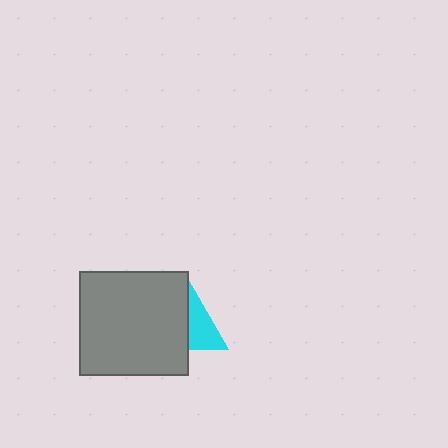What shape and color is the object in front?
The object in front is a gray rectangle.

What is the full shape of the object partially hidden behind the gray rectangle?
The partially hidden object is a cyan triangle.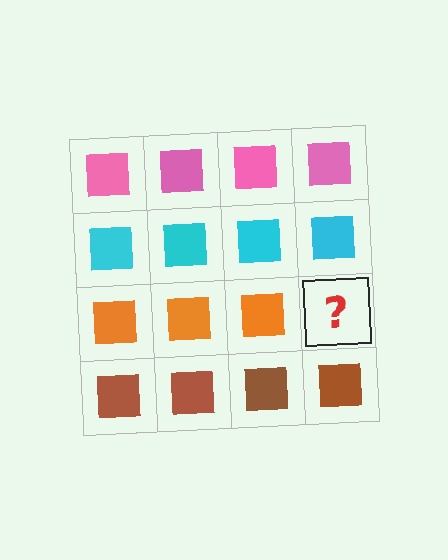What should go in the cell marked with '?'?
The missing cell should contain an orange square.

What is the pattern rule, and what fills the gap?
The rule is that each row has a consistent color. The gap should be filled with an orange square.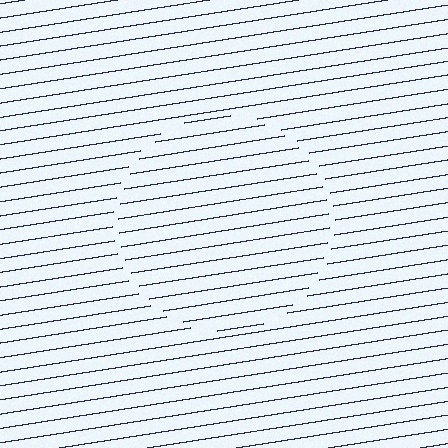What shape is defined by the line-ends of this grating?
An illusory circle. The interior of the shape contains the same grating, shifted by half a period — the contour is defined by the phase discontinuity where line-ends from the inner and outer gratings abut.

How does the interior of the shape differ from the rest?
The interior of the shape contains the same grating, shifted by half a period — the contour is defined by the phase discontinuity where line-ends from the inner and outer gratings abut.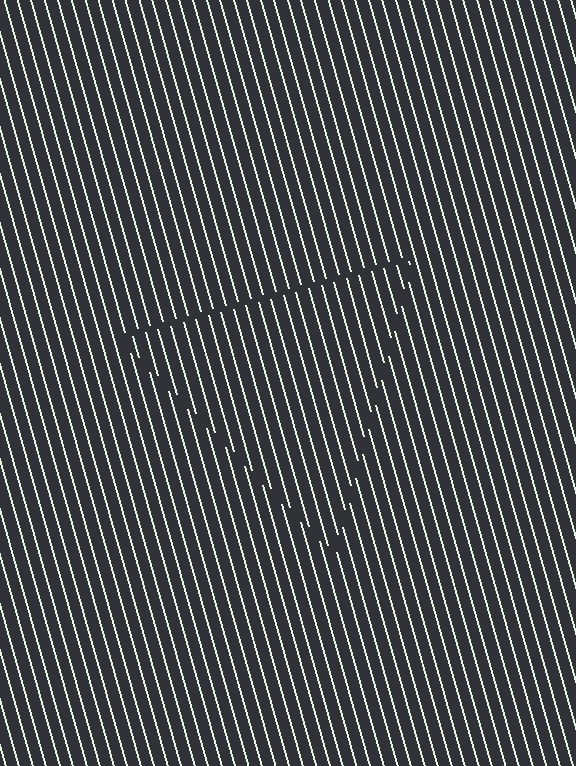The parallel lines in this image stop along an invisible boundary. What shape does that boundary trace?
An illusory triangle. The interior of the shape contains the same grating, shifted by half a period — the contour is defined by the phase discontinuity where line-ends from the inner and outer gratings abut.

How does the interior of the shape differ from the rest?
The interior of the shape contains the same grating, shifted by half a period — the contour is defined by the phase discontinuity where line-ends from the inner and outer gratings abut.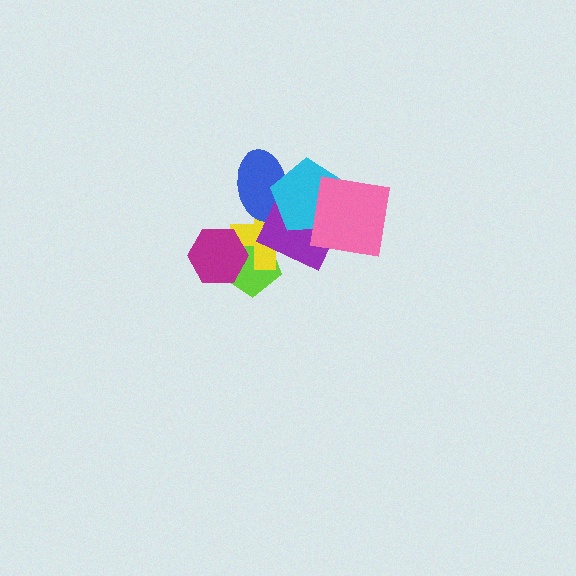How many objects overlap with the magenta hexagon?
2 objects overlap with the magenta hexagon.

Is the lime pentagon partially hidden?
Yes, it is partially covered by another shape.